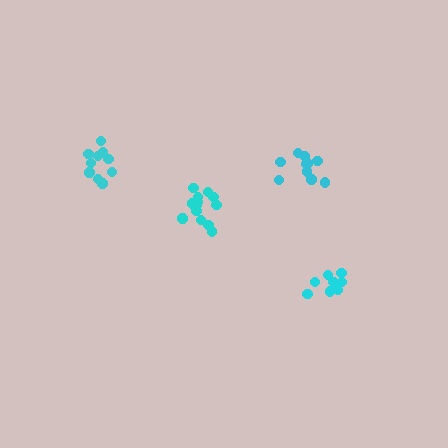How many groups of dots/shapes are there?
There are 4 groups.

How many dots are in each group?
Group 1: 10 dots, Group 2: 10 dots, Group 3: 9 dots, Group 4: 13 dots (42 total).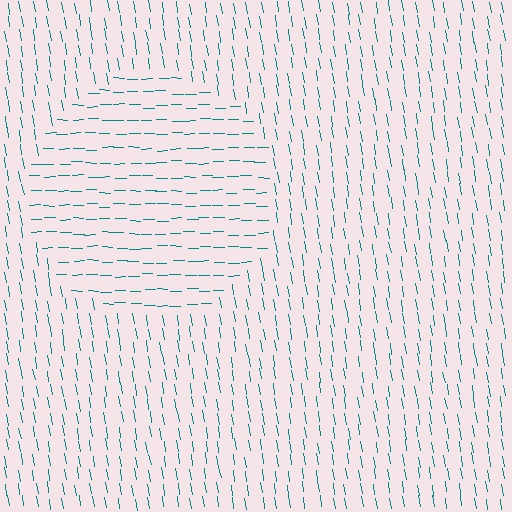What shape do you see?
I see a circle.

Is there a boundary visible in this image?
Yes, there is a texture boundary formed by a change in line orientation.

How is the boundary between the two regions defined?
The boundary is defined purely by a change in line orientation (approximately 81 degrees difference). All lines are the same color and thickness.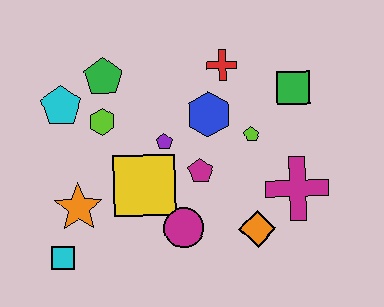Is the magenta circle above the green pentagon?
No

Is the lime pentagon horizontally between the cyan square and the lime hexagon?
No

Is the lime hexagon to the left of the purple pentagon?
Yes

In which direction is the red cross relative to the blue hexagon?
The red cross is above the blue hexagon.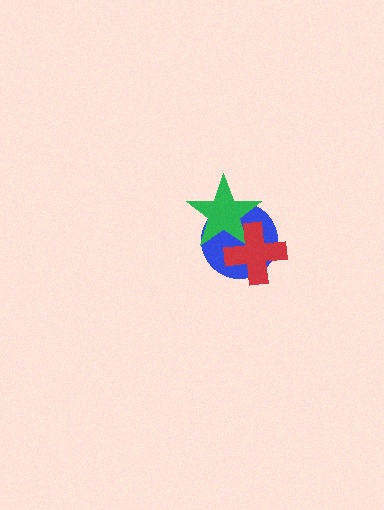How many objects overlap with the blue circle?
2 objects overlap with the blue circle.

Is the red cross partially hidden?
No, no other shape covers it.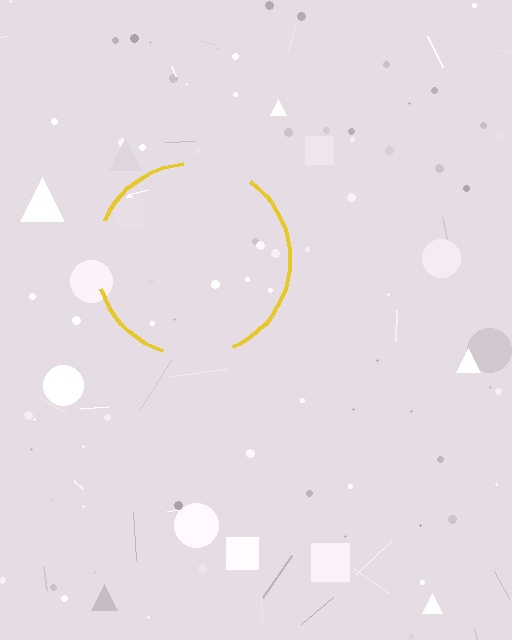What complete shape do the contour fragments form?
The contour fragments form a circle.